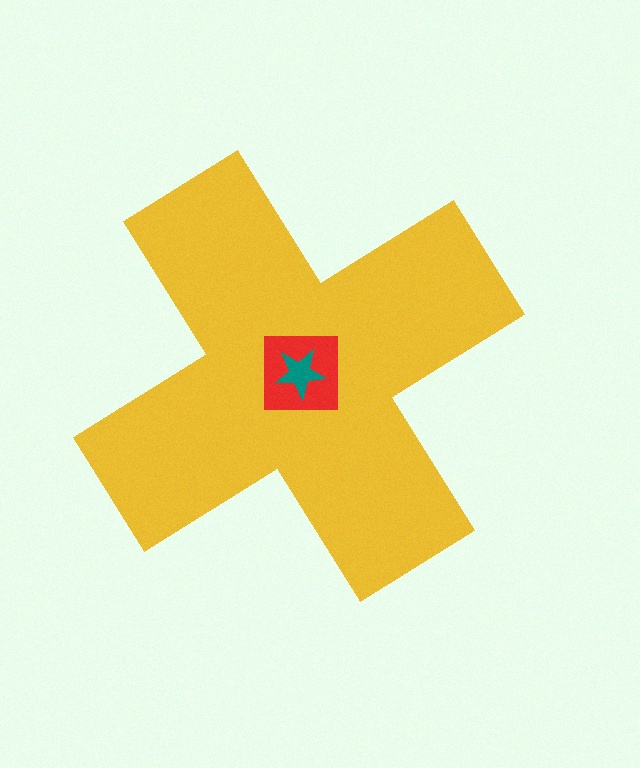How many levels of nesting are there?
3.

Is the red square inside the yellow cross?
Yes.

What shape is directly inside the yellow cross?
The red square.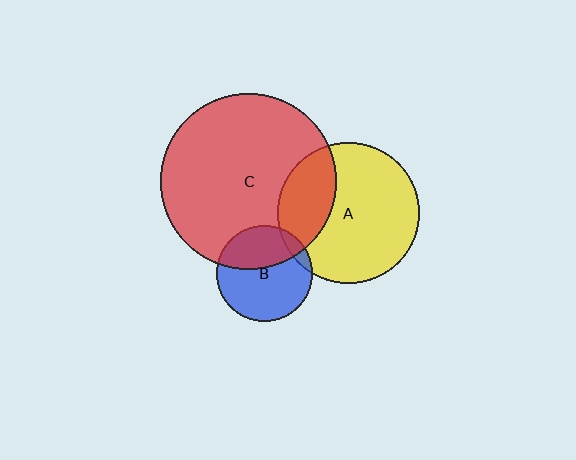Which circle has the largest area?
Circle C (red).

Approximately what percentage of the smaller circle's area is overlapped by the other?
Approximately 30%.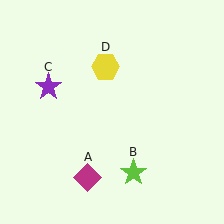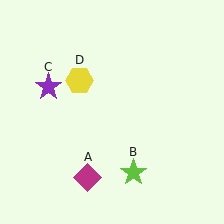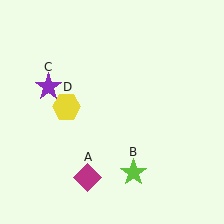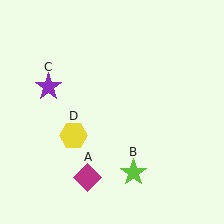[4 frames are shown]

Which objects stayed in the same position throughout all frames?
Magenta diamond (object A) and lime star (object B) and purple star (object C) remained stationary.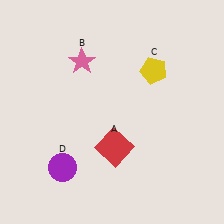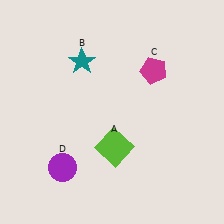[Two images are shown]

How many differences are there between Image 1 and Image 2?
There are 3 differences between the two images.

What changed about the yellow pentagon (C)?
In Image 1, C is yellow. In Image 2, it changed to magenta.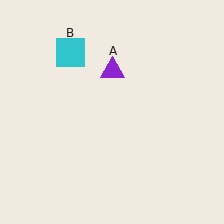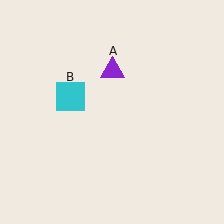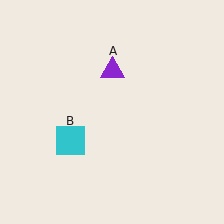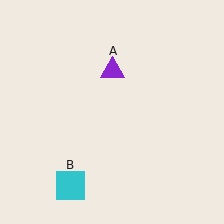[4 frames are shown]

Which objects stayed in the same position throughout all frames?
Purple triangle (object A) remained stationary.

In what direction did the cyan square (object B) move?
The cyan square (object B) moved down.